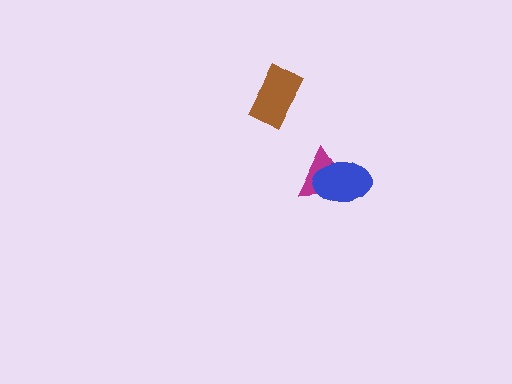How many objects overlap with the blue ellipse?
1 object overlaps with the blue ellipse.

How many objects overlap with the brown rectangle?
0 objects overlap with the brown rectangle.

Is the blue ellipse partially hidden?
No, no other shape covers it.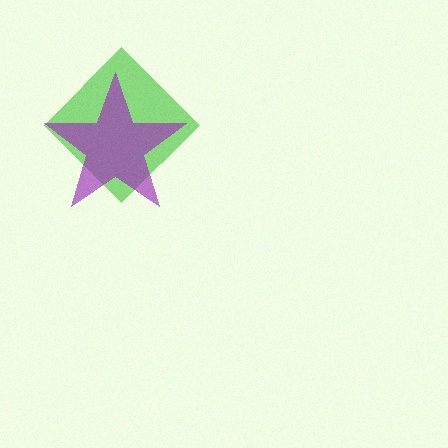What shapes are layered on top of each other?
The layered shapes are: a green diamond, a purple star.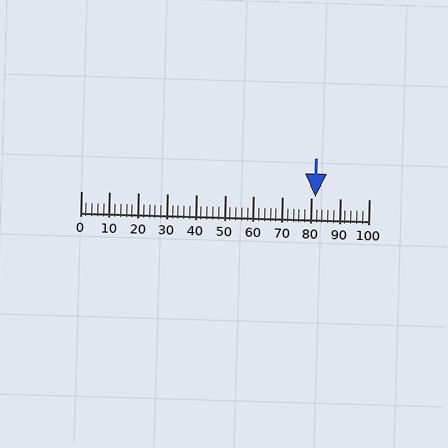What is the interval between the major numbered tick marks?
The major tick marks are spaced 10 units apart.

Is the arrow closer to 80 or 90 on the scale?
The arrow is closer to 80.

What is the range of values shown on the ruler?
The ruler shows values from 0 to 100.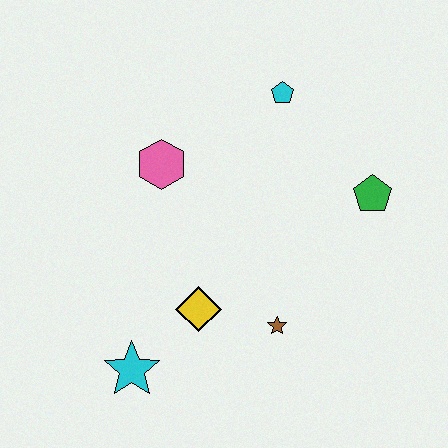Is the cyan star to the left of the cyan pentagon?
Yes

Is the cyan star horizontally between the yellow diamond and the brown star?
No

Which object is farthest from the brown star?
The cyan pentagon is farthest from the brown star.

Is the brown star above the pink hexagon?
No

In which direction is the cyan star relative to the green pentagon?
The cyan star is to the left of the green pentagon.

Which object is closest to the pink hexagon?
The cyan pentagon is closest to the pink hexagon.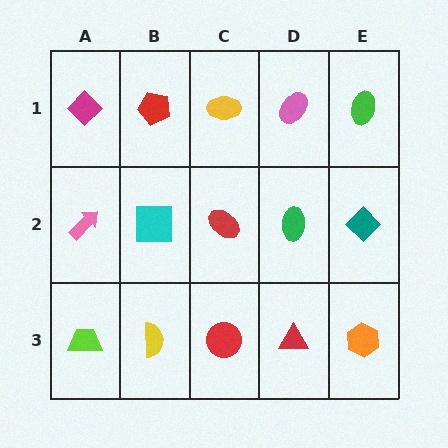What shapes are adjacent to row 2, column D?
A pink ellipse (row 1, column D), a red triangle (row 3, column D), a red ellipse (row 2, column C), a teal diamond (row 2, column E).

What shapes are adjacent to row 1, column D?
A green ellipse (row 2, column D), a yellow ellipse (row 1, column C), a green ellipse (row 1, column E).